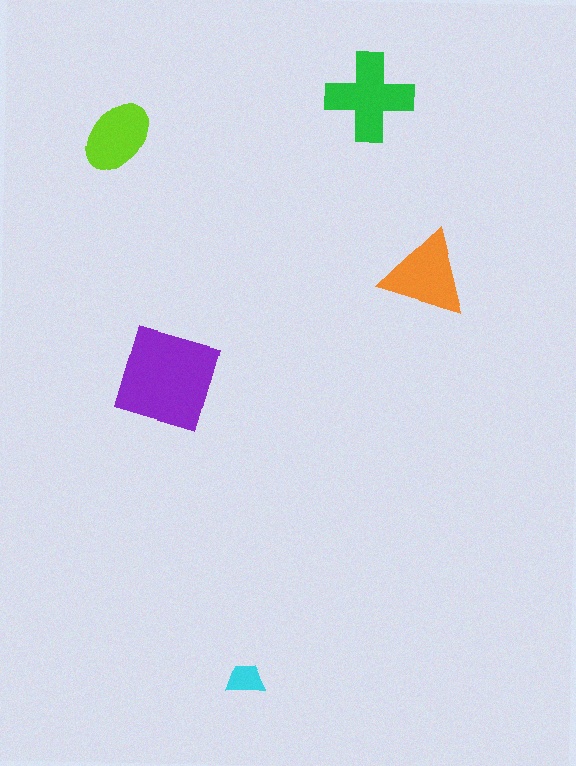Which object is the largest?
The purple diamond.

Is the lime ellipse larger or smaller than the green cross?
Smaller.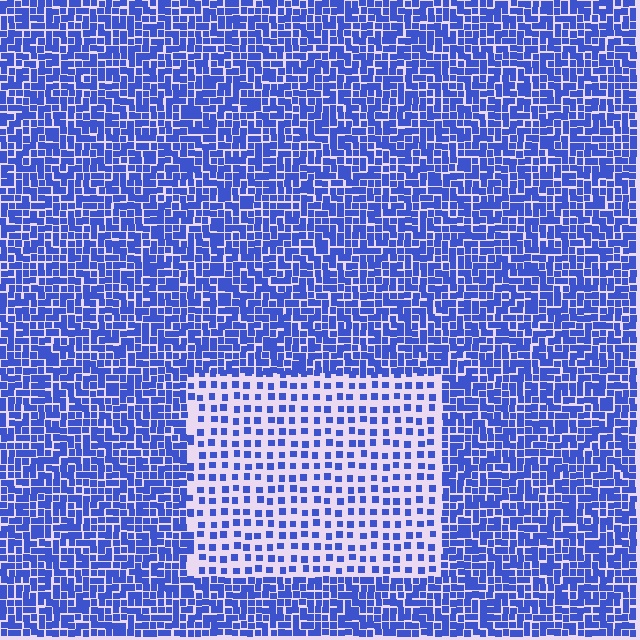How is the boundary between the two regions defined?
The boundary is defined by a change in element density (approximately 2.4x ratio). All elements are the same color, size, and shape.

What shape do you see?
I see a rectangle.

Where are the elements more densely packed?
The elements are more densely packed outside the rectangle boundary.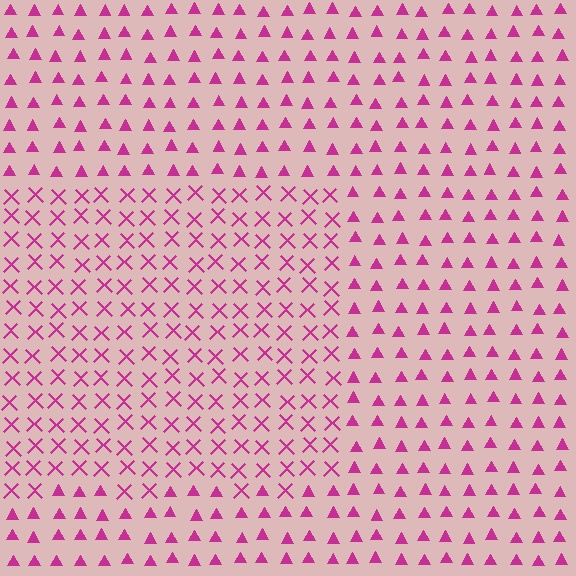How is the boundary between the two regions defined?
The boundary is defined by a change in element shape: X marks inside vs. triangles outside. All elements share the same color and spacing.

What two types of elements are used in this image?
The image uses X marks inside the rectangle region and triangles outside it.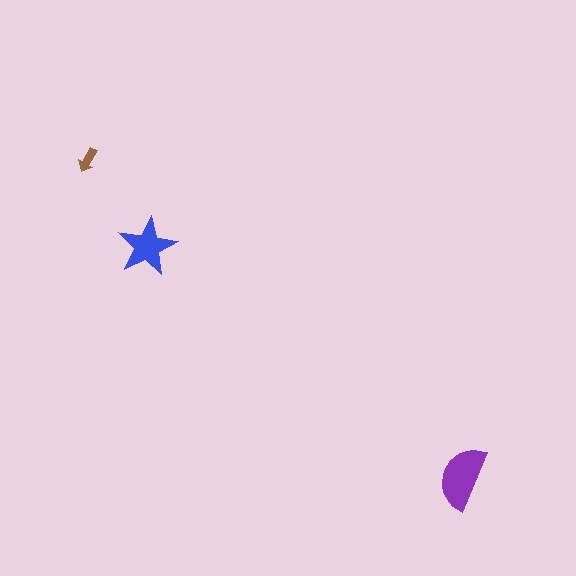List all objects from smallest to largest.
The brown arrow, the blue star, the purple semicircle.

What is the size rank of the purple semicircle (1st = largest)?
1st.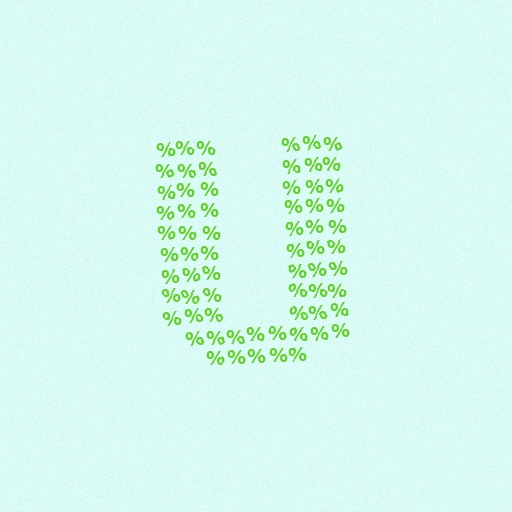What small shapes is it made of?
It is made of small percent signs.